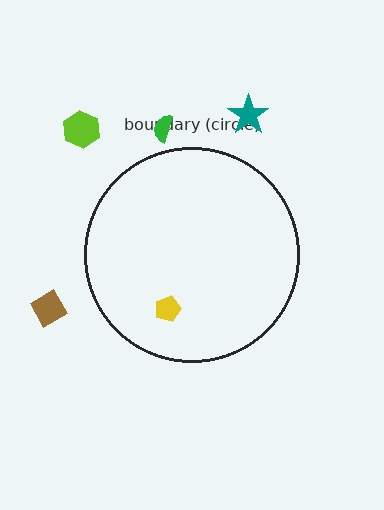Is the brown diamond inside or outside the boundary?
Outside.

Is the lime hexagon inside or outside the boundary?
Outside.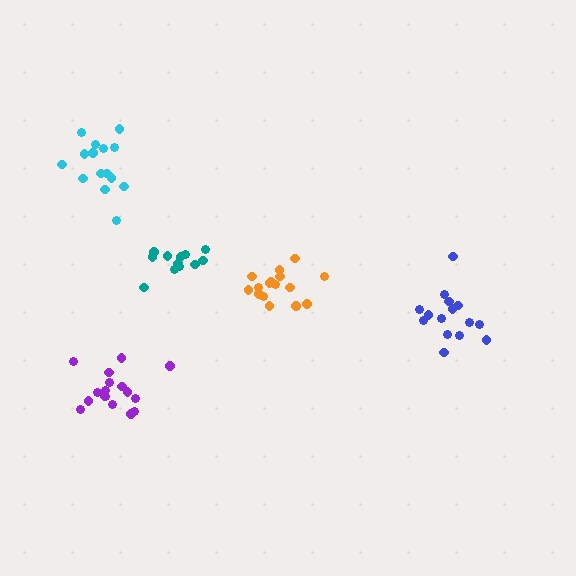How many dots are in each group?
Group 1: 15 dots, Group 2: 18 dots, Group 3: 17 dots, Group 4: 15 dots, Group 5: 12 dots (77 total).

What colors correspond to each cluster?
The clusters are colored: blue, purple, orange, cyan, teal.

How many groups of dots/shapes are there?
There are 5 groups.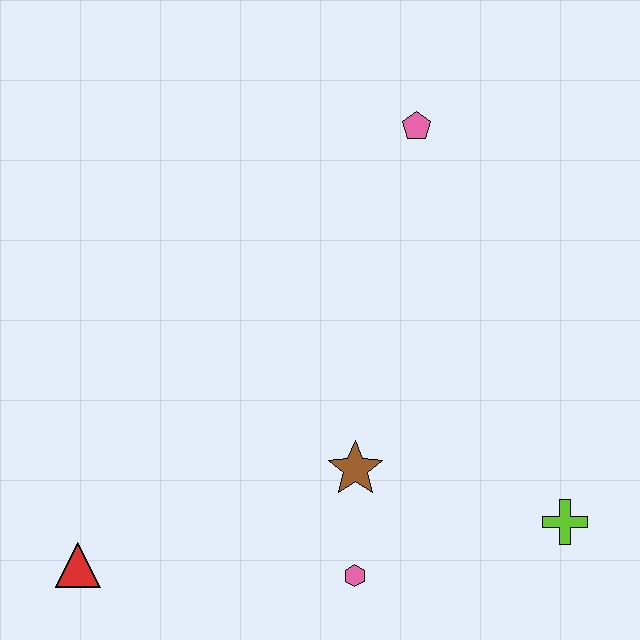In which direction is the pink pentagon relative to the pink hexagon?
The pink pentagon is above the pink hexagon.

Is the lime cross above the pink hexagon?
Yes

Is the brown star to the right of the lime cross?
No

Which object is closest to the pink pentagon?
The brown star is closest to the pink pentagon.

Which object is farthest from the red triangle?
The pink pentagon is farthest from the red triangle.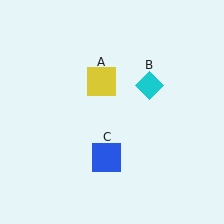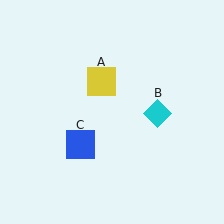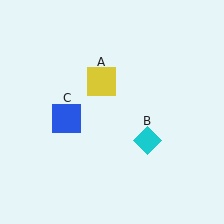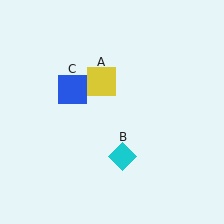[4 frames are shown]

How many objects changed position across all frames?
2 objects changed position: cyan diamond (object B), blue square (object C).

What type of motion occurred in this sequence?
The cyan diamond (object B), blue square (object C) rotated clockwise around the center of the scene.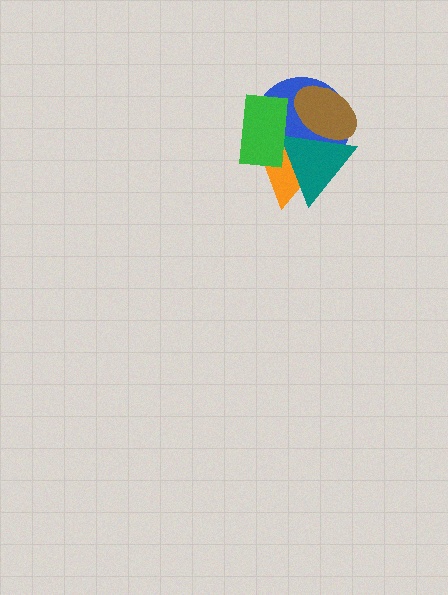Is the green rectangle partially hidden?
No, no other shape covers it.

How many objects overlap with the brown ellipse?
3 objects overlap with the brown ellipse.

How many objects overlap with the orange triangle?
4 objects overlap with the orange triangle.